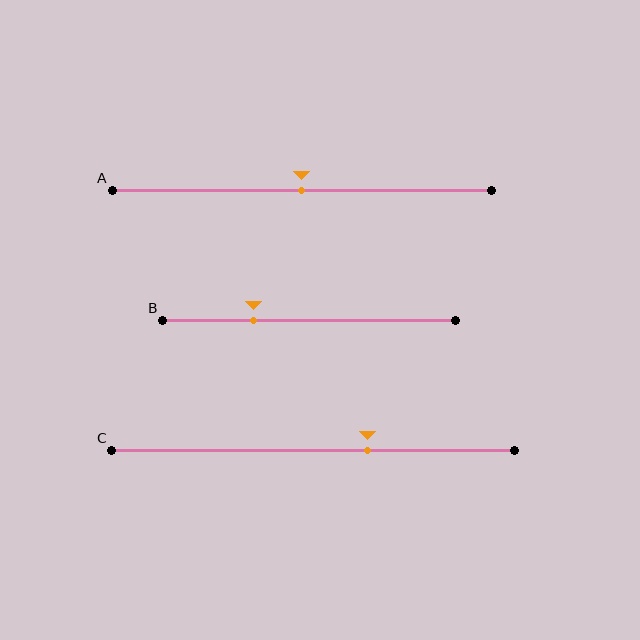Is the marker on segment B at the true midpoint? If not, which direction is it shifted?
No, the marker on segment B is shifted to the left by about 19% of the segment length.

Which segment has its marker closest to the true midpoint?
Segment A has its marker closest to the true midpoint.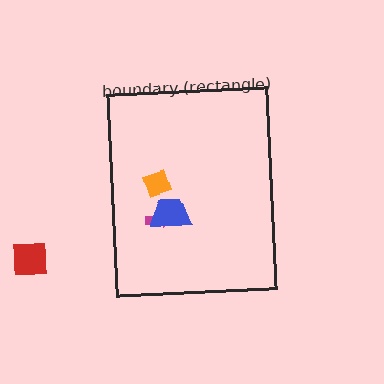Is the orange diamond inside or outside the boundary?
Inside.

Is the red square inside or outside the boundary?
Outside.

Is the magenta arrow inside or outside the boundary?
Inside.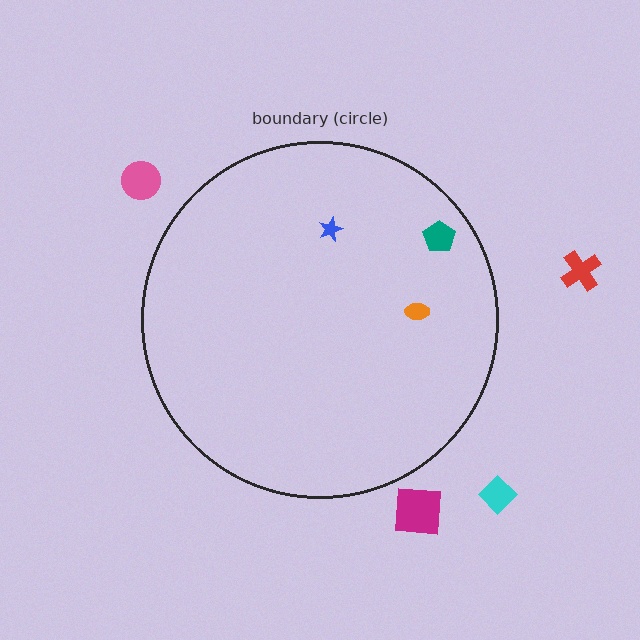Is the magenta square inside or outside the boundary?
Outside.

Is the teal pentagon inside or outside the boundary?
Inside.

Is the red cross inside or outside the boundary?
Outside.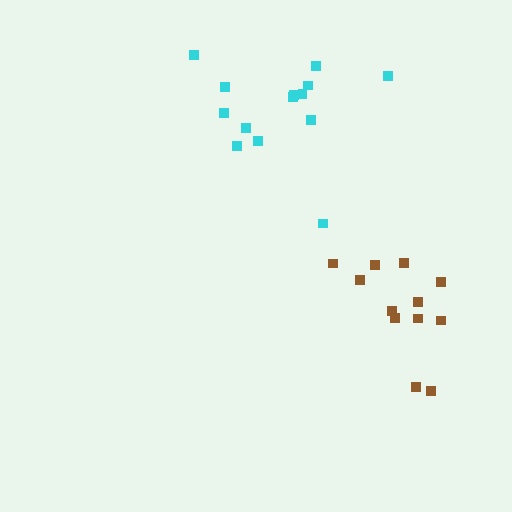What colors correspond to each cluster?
The clusters are colored: cyan, brown.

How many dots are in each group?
Group 1: 14 dots, Group 2: 12 dots (26 total).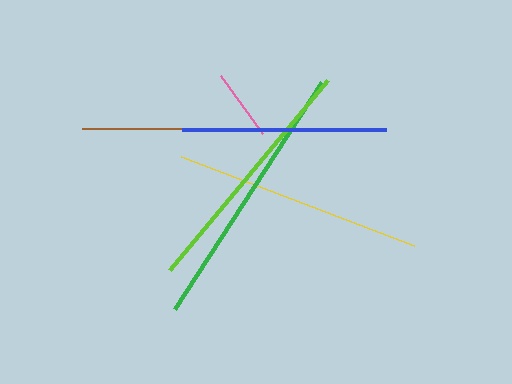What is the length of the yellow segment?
The yellow segment is approximately 250 pixels long.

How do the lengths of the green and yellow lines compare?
The green and yellow lines are approximately the same length.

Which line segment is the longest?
The green line is the longest at approximately 270 pixels.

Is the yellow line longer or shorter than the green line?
The green line is longer than the yellow line.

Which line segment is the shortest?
The pink line is the shortest at approximately 72 pixels.